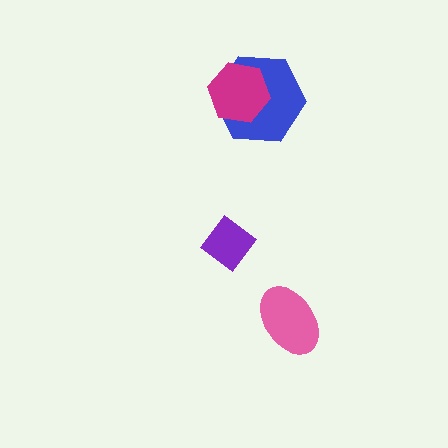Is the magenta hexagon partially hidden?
No, no other shape covers it.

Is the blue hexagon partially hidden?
Yes, it is partially covered by another shape.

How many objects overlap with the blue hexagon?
1 object overlaps with the blue hexagon.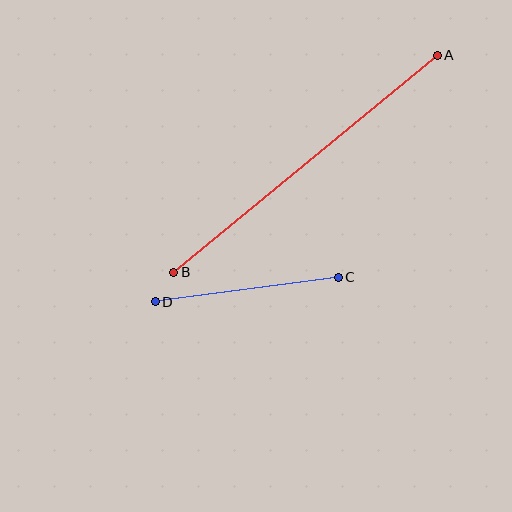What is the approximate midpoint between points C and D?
The midpoint is at approximately (247, 290) pixels.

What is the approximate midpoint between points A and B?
The midpoint is at approximately (305, 164) pixels.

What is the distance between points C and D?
The distance is approximately 185 pixels.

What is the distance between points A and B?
The distance is approximately 341 pixels.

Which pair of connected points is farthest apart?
Points A and B are farthest apart.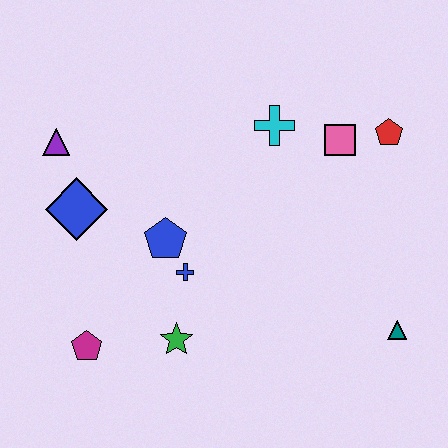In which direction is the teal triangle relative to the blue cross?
The teal triangle is to the right of the blue cross.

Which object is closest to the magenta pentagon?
The green star is closest to the magenta pentagon.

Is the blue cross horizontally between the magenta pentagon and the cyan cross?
Yes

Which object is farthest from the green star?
The red pentagon is farthest from the green star.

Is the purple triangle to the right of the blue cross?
No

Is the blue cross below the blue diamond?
Yes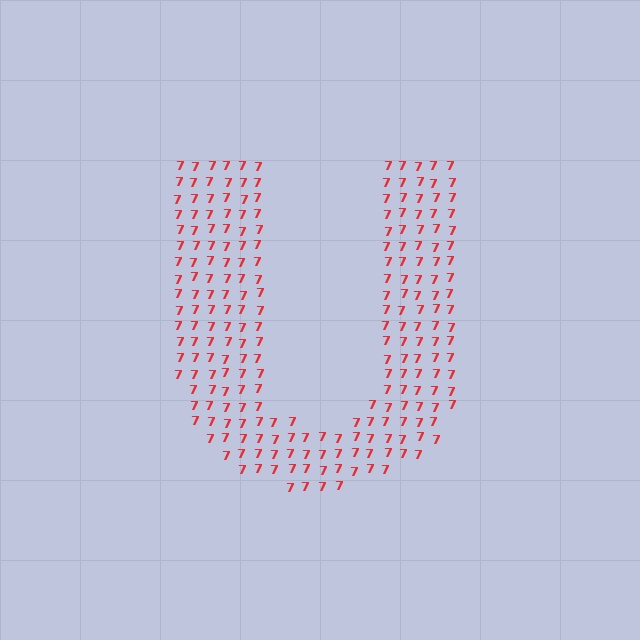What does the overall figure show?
The overall figure shows the letter U.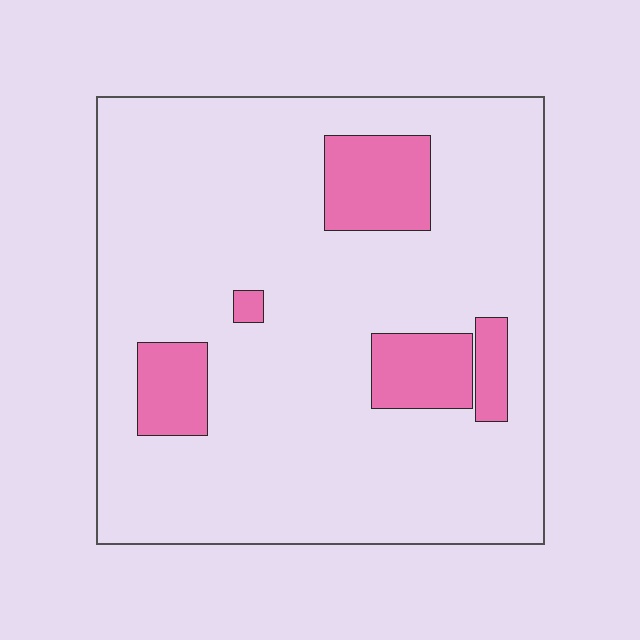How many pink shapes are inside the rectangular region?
5.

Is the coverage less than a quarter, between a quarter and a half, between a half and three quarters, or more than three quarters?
Less than a quarter.